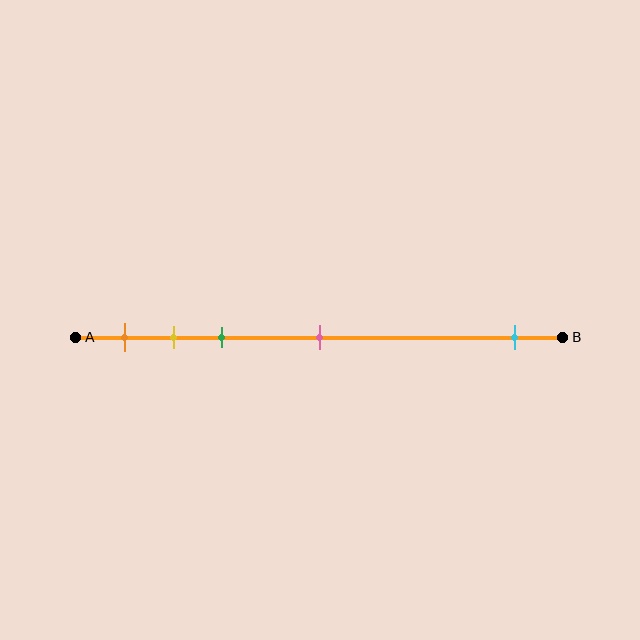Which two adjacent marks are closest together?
The yellow and green marks are the closest adjacent pair.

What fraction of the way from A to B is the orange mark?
The orange mark is approximately 10% (0.1) of the way from A to B.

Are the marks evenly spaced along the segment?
No, the marks are not evenly spaced.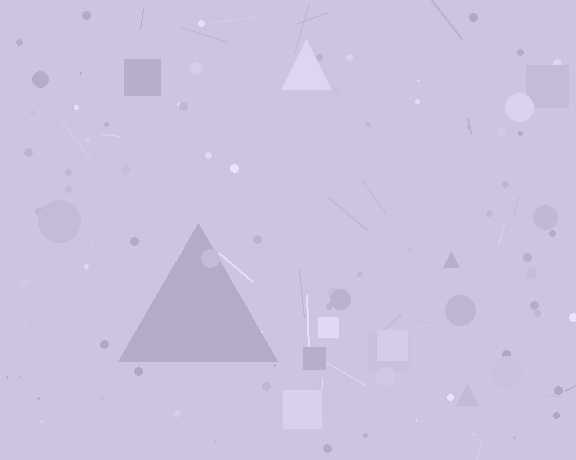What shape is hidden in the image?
A triangle is hidden in the image.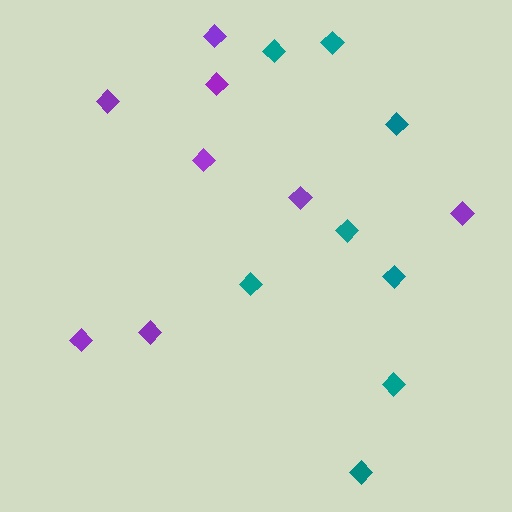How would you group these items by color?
There are 2 groups: one group of purple diamonds (8) and one group of teal diamonds (8).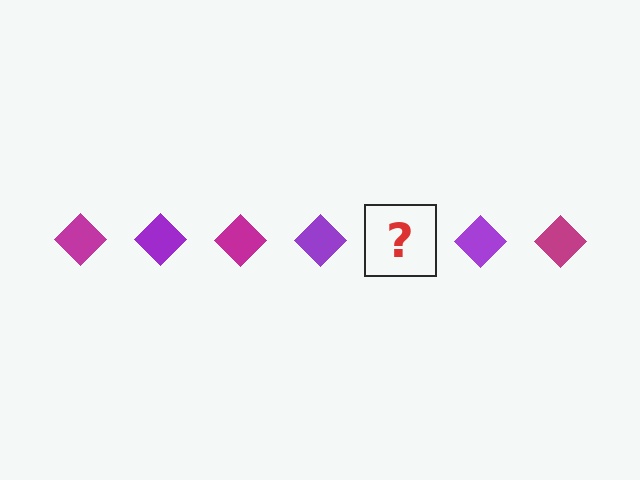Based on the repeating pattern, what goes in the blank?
The blank should be a magenta diamond.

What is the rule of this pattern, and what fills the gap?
The rule is that the pattern cycles through magenta, purple diamonds. The gap should be filled with a magenta diamond.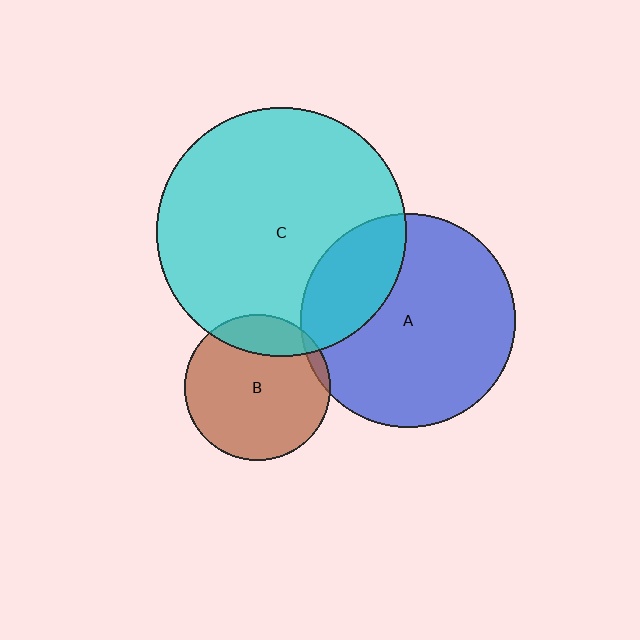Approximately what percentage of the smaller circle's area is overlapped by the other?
Approximately 20%.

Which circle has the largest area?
Circle C (cyan).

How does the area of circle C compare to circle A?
Approximately 1.3 times.